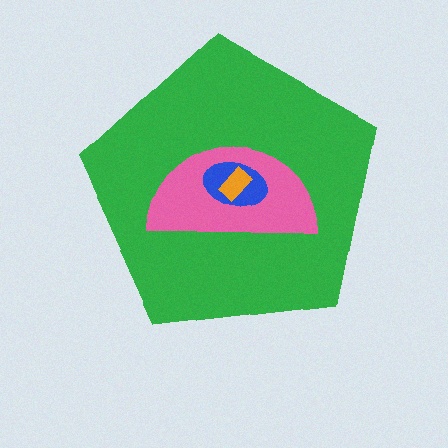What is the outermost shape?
The green pentagon.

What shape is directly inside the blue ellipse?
The orange rectangle.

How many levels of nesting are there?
4.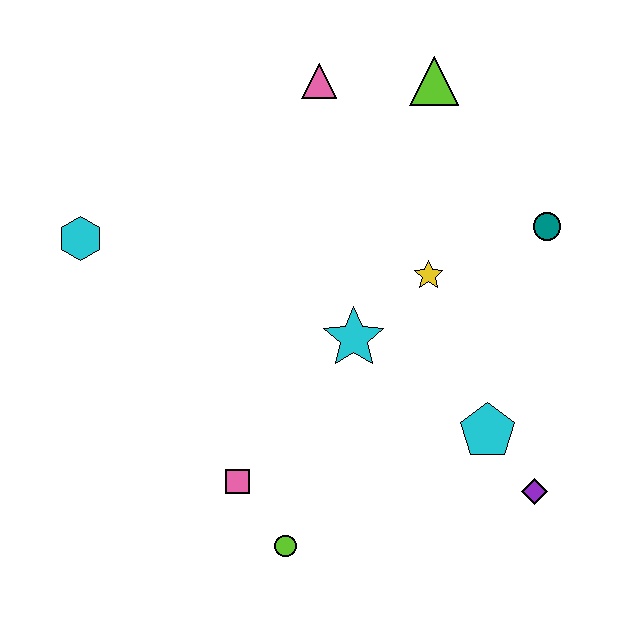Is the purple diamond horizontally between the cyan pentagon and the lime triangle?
No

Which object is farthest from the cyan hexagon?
The purple diamond is farthest from the cyan hexagon.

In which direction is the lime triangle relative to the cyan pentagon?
The lime triangle is above the cyan pentagon.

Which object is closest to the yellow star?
The cyan star is closest to the yellow star.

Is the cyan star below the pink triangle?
Yes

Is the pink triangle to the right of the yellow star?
No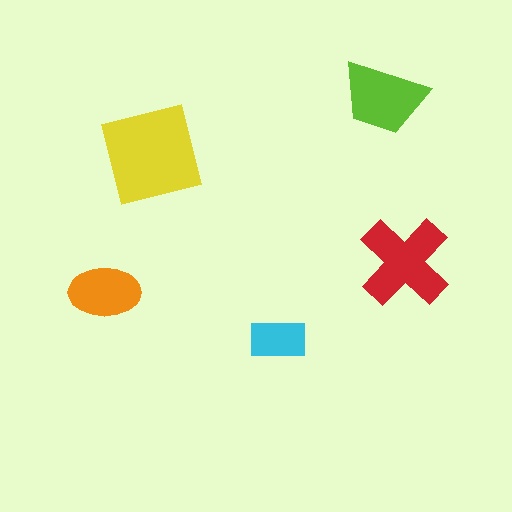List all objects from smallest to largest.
The cyan rectangle, the orange ellipse, the lime trapezoid, the red cross, the yellow square.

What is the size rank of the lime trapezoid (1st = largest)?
3rd.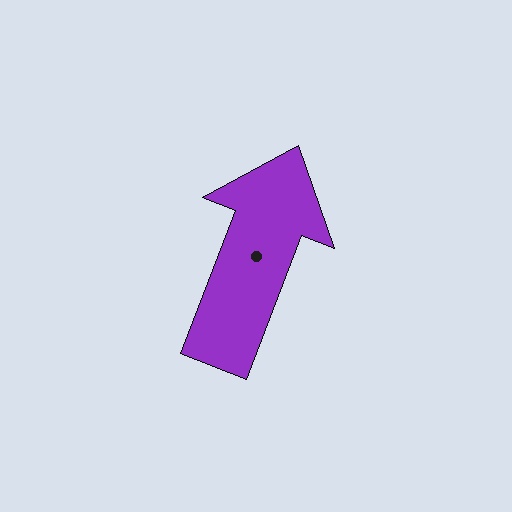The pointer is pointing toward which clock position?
Roughly 1 o'clock.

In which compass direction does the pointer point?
North.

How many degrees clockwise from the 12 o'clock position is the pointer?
Approximately 21 degrees.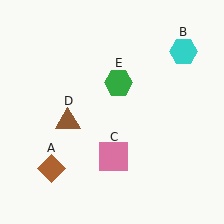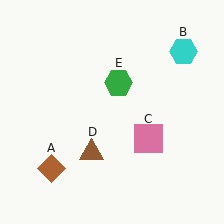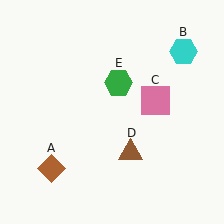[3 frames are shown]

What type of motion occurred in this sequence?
The pink square (object C), brown triangle (object D) rotated counterclockwise around the center of the scene.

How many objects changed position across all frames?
2 objects changed position: pink square (object C), brown triangle (object D).